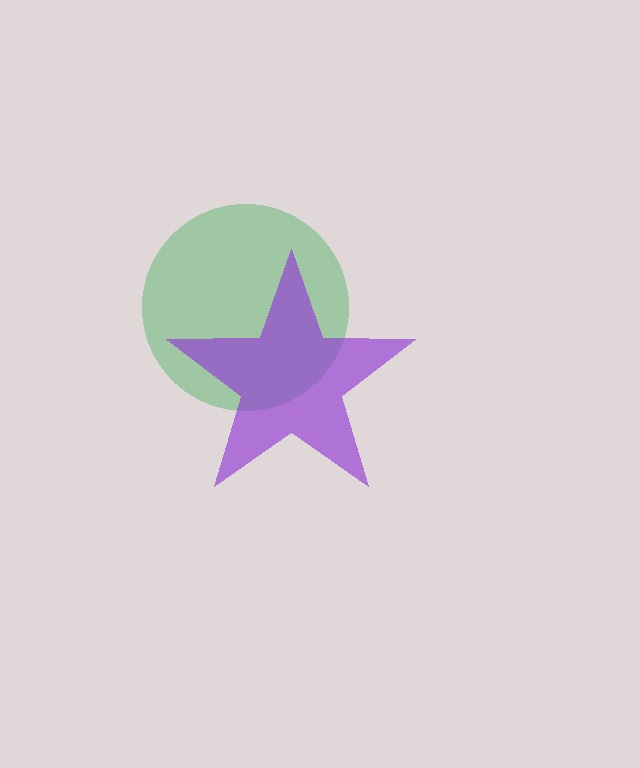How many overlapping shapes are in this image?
There are 2 overlapping shapes in the image.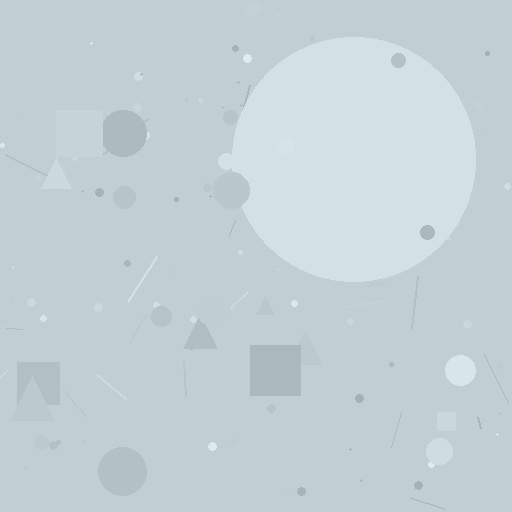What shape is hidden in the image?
A circle is hidden in the image.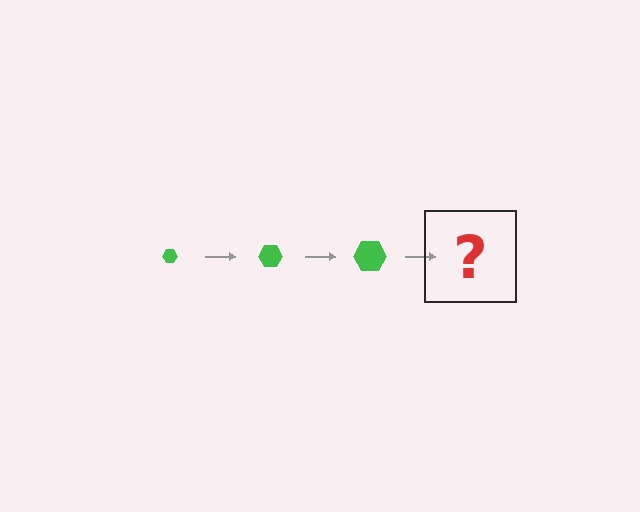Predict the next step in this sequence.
The next step is a green hexagon, larger than the previous one.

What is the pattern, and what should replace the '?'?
The pattern is that the hexagon gets progressively larger each step. The '?' should be a green hexagon, larger than the previous one.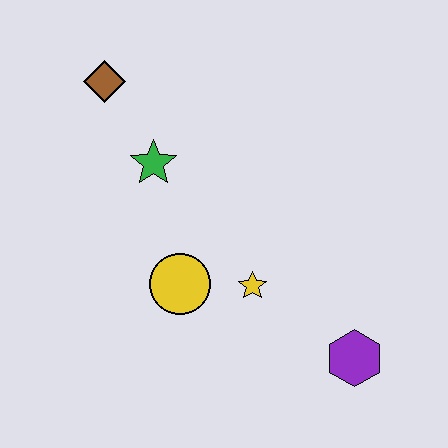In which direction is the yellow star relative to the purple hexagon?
The yellow star is to the left of the purple hexagon.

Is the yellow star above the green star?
No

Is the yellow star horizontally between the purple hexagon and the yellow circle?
Yes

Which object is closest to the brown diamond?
The green star is closest to the brown diamond.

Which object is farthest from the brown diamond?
The purple hexagon is farthest from the brown diamond.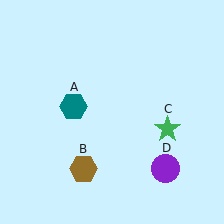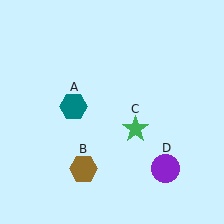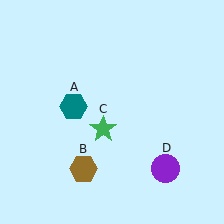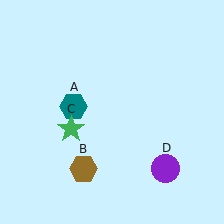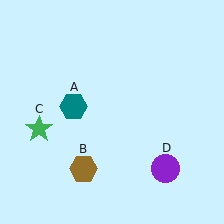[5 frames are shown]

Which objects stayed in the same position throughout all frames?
Teal hexagon (object A) and brown hexagon (object B) and purple circle (object D) remained stationary.